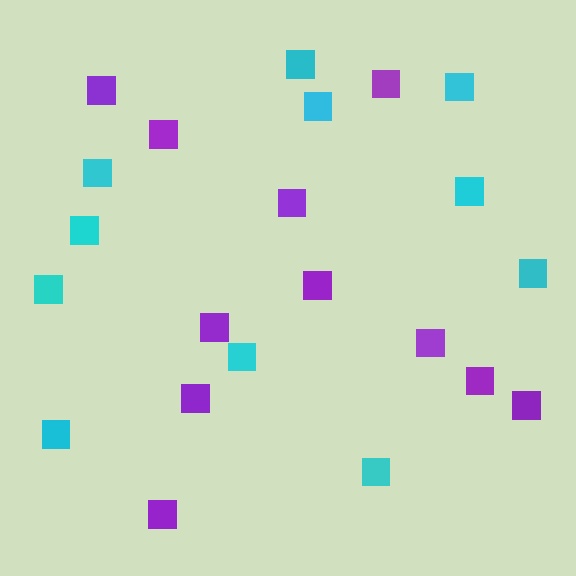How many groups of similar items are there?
There are 2 groups: one group of cyan squares (11) and one group of purple squares (11).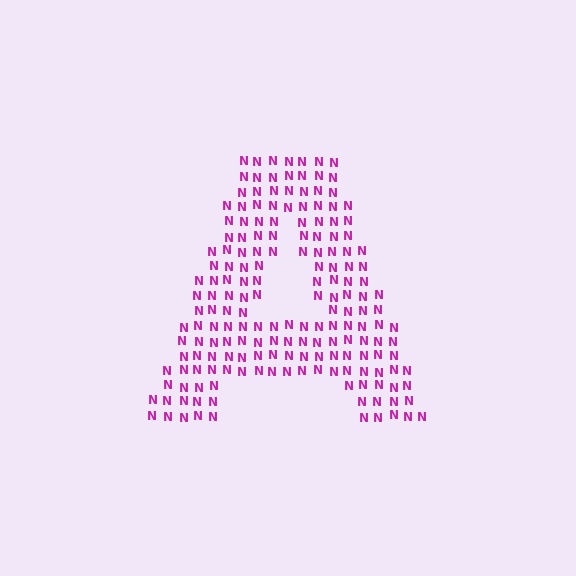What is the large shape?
The large shape is the letter A.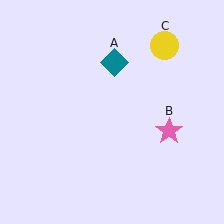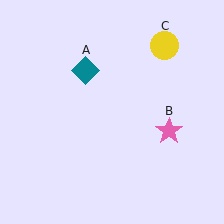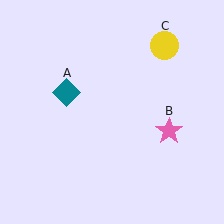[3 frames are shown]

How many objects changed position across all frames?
1 object changed position: teal diamond (object A).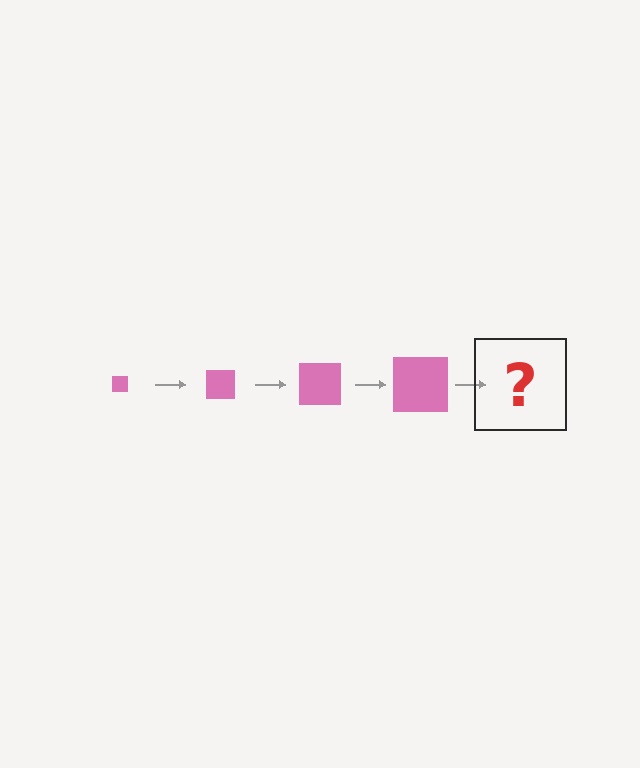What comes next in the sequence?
The next element should be a pink square, larger than the previous one.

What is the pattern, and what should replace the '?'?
The pattern is that the square gets progressively larger each step. The '?' should be a pink square, larger than the previous one.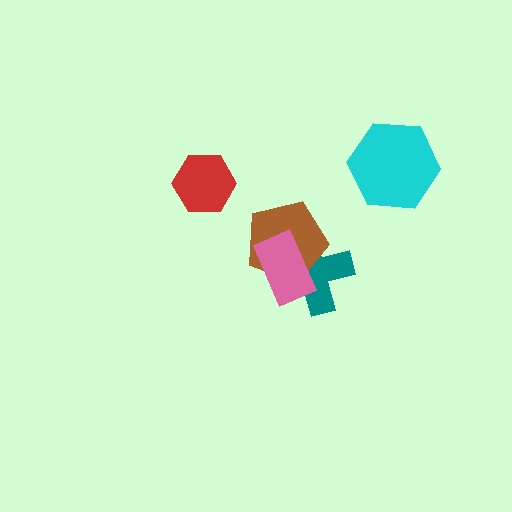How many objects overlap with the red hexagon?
0 objects overlap with the red hexagon.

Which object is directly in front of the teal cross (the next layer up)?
The brown pentagon is directly in front of the teal cross.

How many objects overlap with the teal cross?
2 objects overlap with the teal cross.